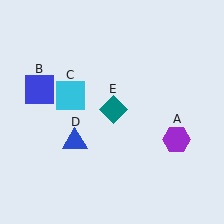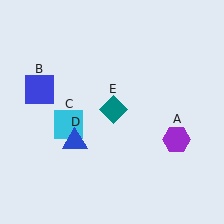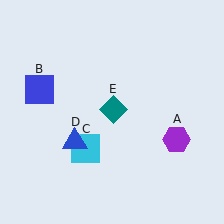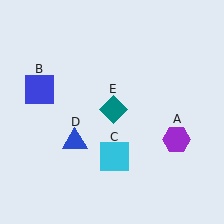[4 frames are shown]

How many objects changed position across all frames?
1 object changed position: cyan square (object C).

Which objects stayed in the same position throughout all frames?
Purple hexagon (object A) and blue square (object B) and blue triangle (object D) and teal diamond (object E) remained stationary.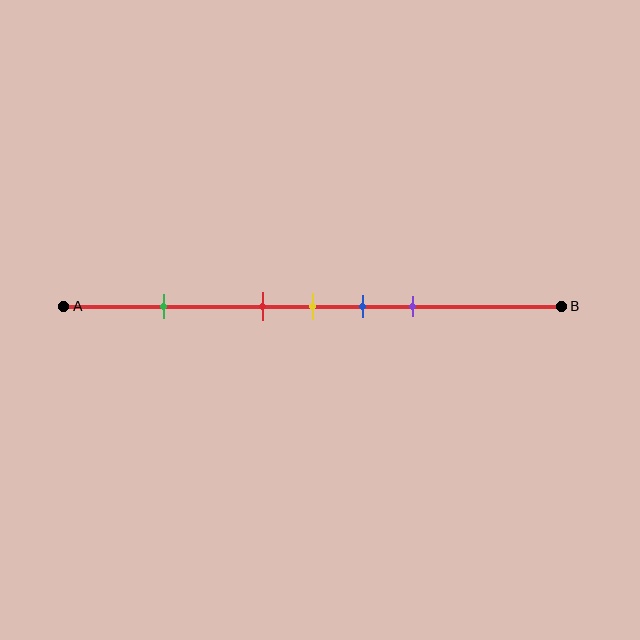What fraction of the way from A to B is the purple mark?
The purple mark is approximately 70% (0.7) of the way from A to B.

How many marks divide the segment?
There are 5 marks dividing the segment.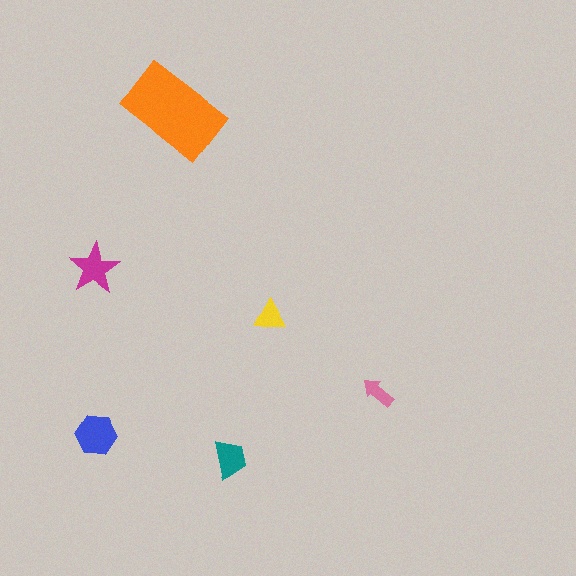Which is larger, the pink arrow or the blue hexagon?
The blue hexagon.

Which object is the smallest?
The pink arrow.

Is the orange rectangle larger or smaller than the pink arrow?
Larger.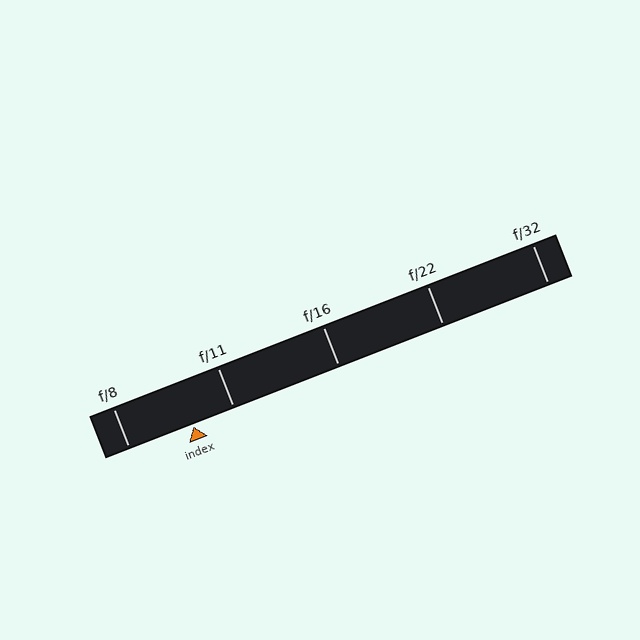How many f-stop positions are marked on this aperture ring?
There are 5 f-stop positions marked.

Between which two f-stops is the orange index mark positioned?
The index mark is between f/8 and f/11.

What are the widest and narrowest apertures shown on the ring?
The widest aperture shown is f/8 and the narrowest is f/32.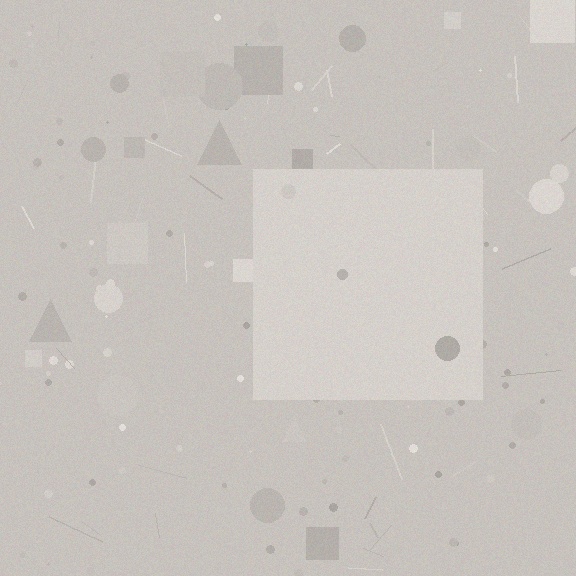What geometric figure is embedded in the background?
A square is embedded in the background.